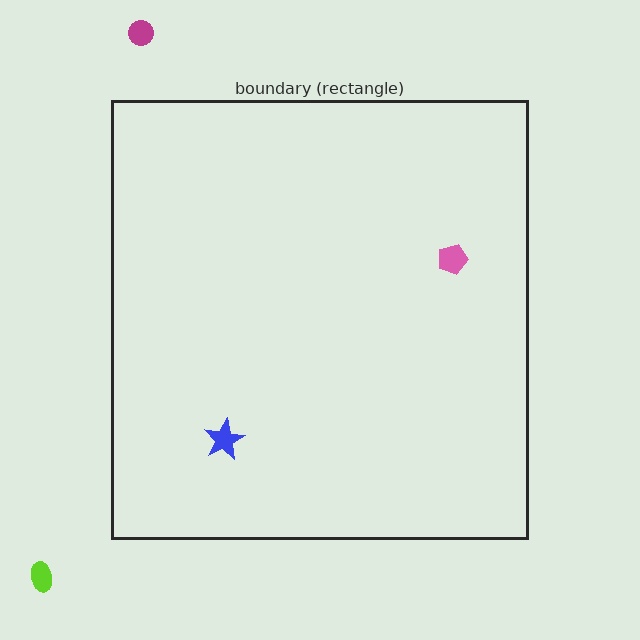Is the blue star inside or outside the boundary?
Inside.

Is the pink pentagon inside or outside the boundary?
Inside.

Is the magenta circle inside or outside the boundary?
Outside.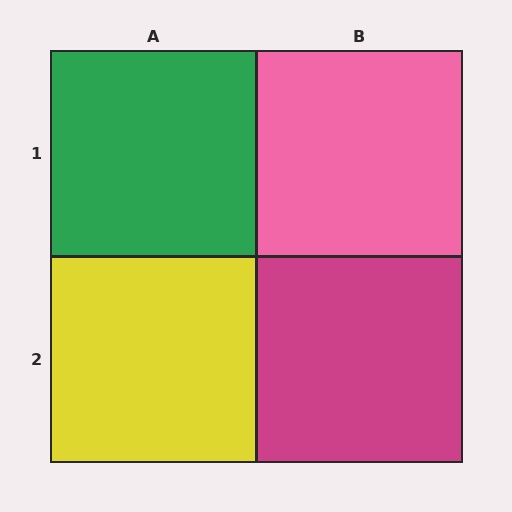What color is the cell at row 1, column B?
Pink.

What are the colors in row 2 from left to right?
Yellow, magenta.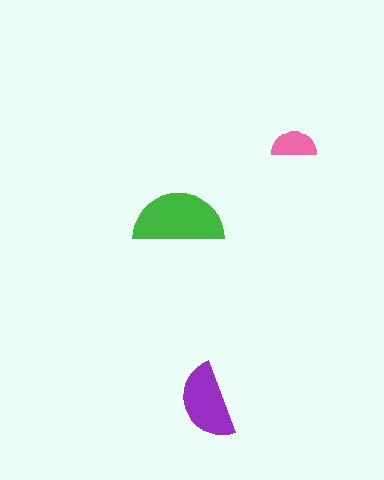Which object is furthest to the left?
The green semicircle is leftmost.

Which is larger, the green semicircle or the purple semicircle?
The green one.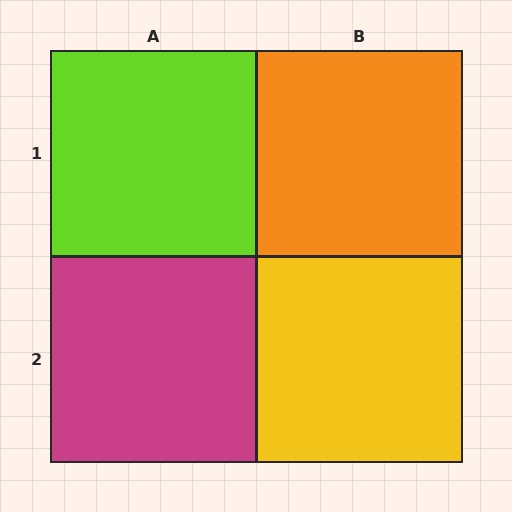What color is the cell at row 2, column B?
Yellow.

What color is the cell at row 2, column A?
Magenta.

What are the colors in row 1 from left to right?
Lime, orange.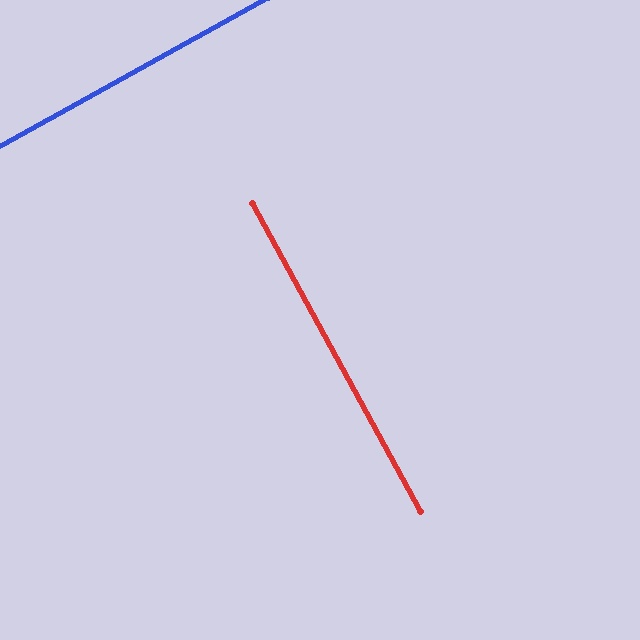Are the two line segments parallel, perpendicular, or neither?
Perpendicular — they meet at approximately 90°.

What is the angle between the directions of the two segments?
Approximately 90 degrees.